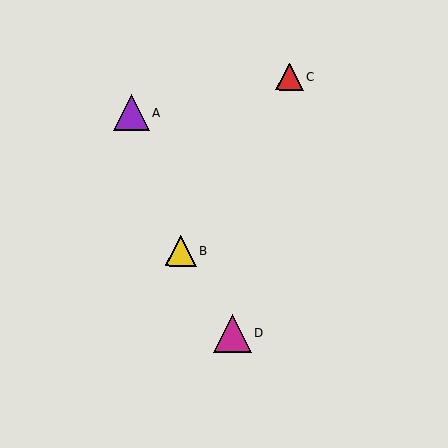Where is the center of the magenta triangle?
The center of the magenta triangle is at (232, 333).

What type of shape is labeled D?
Shape D is a magenta triangle.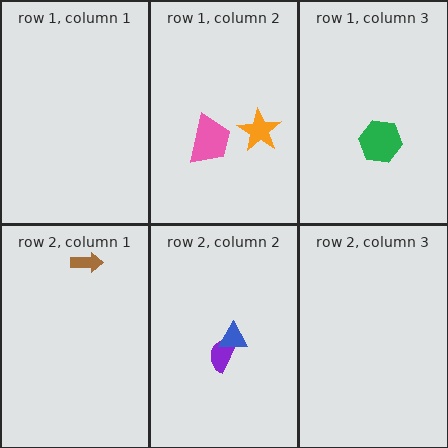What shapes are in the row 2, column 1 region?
The brown arrow.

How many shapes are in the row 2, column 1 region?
1.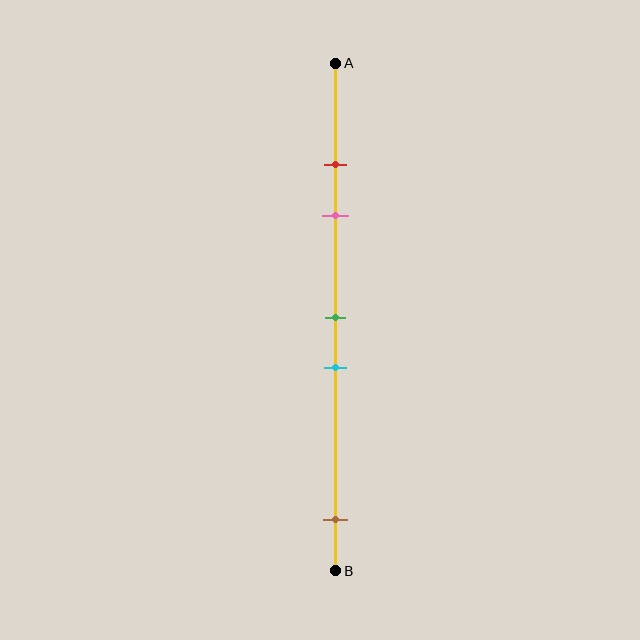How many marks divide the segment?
There are 5 marks dividing the segment.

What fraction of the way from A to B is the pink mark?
The pink mark is approximately 30% (0.3) of the way from A to B.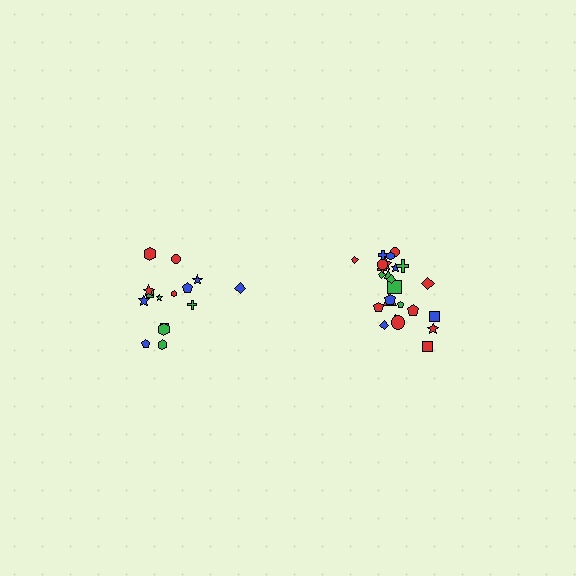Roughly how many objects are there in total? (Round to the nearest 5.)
Roughly 40 objects in total.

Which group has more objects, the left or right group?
The right group.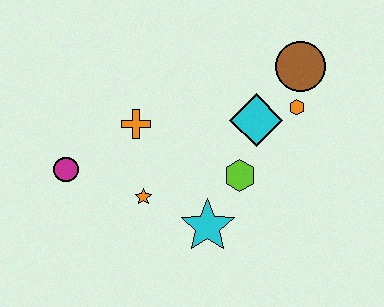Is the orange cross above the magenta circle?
Yes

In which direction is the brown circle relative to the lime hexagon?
The brown circle is above the lime hexagon.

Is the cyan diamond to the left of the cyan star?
No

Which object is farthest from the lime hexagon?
The magenta circle is farthest from the lime hexagon.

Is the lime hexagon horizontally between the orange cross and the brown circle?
Yes